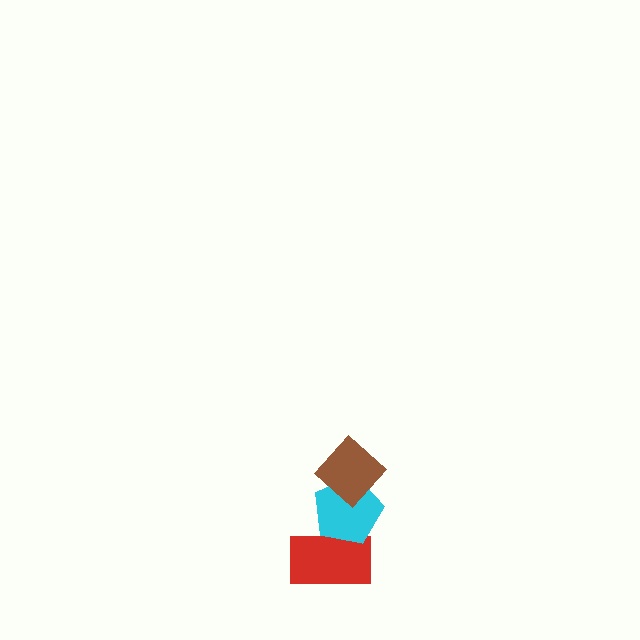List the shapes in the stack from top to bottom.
From top to bottom: the brown diamond, the cyan pentagon, the red rectangle.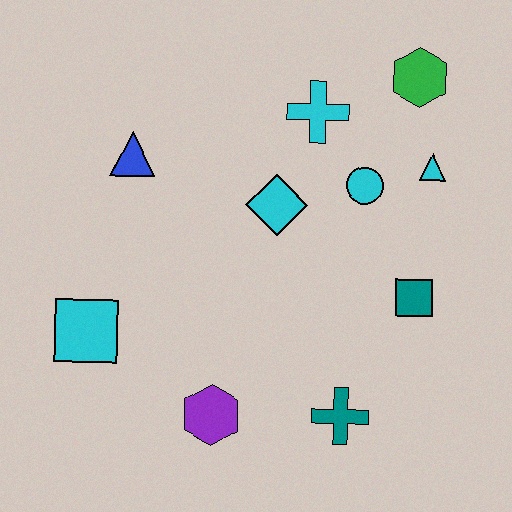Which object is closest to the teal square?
The cyan circle is closest to the teal square.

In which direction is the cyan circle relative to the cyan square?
The cyan circle is to the right of the cyan square.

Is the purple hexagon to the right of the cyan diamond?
No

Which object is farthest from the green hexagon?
The cyan square is farthest from the green hexagon.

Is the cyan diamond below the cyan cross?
Yes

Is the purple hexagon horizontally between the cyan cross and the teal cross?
No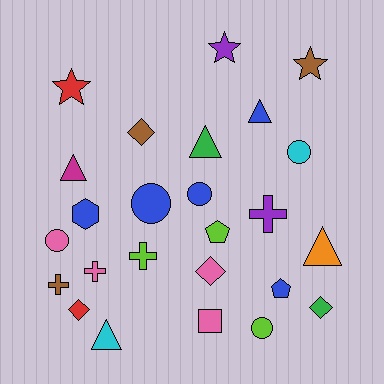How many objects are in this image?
There are 25 objects.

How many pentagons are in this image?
There are 2 pentagons.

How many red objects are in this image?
There are 2 red objects.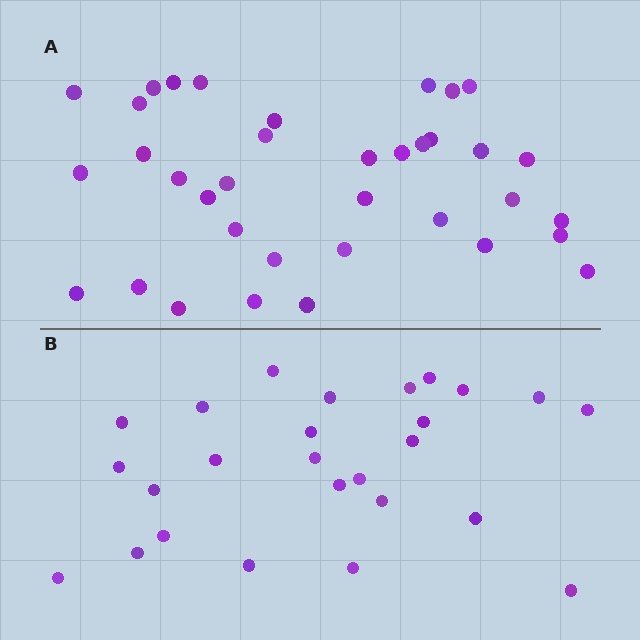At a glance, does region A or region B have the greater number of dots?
Region A (the top region) has more dots.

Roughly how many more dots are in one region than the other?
Region A has roughly 10 or so more dots than region B.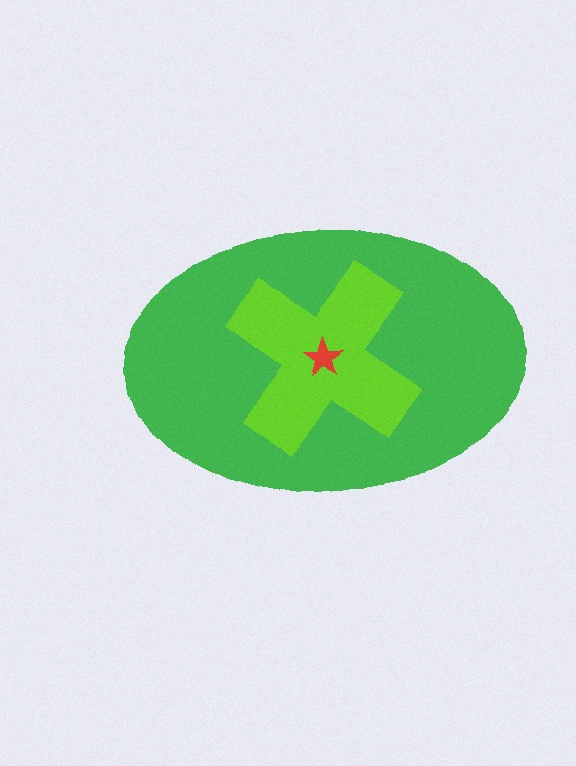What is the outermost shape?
The green ellipse.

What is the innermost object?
The red star.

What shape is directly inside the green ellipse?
The lime cross.